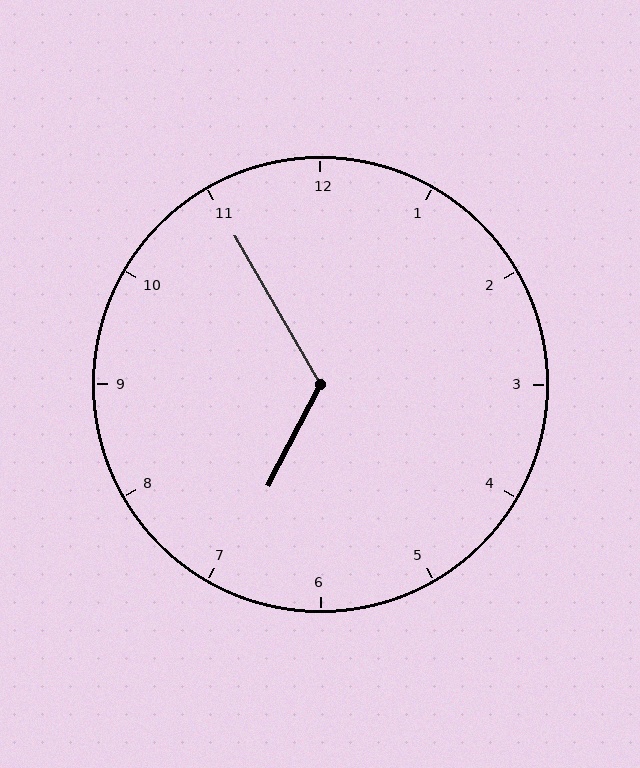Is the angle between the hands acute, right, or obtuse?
It is obtuse.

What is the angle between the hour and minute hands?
Approximately 122 degrees.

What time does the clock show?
6:55.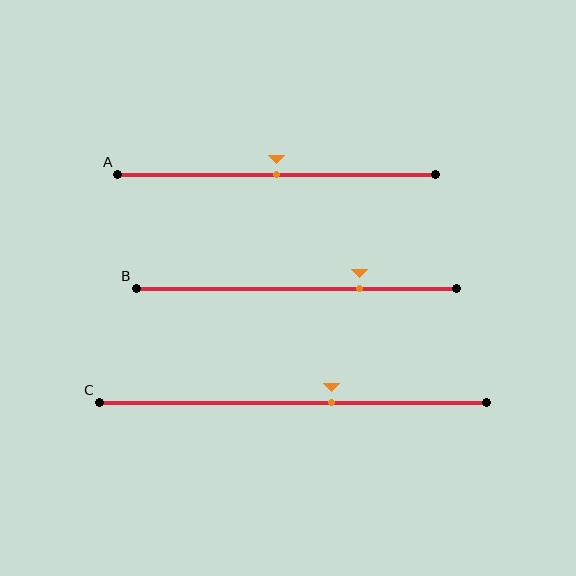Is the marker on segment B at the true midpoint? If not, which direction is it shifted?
No, the marker on segment B is shifted to the right by about 20% of the segment length.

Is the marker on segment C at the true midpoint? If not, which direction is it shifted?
No, the marker on segment C is shifted to the right by about 10% of the segment length.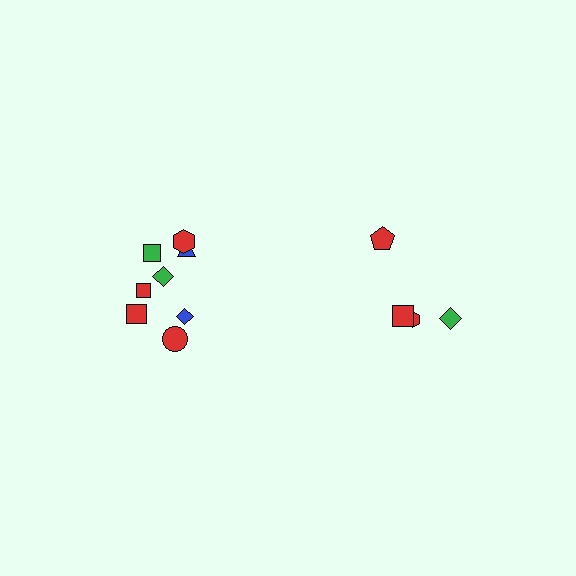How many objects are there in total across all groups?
There are 12 objects.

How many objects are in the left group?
There are 8 objects.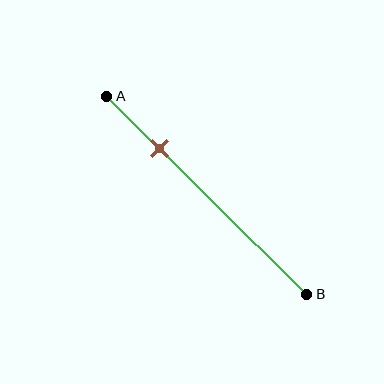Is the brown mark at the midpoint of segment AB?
No, the mark is at about 25% from A, not at the 50% midpoint.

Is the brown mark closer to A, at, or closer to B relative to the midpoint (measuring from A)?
The brown mark is closer to point A than the midpoint of segment AB.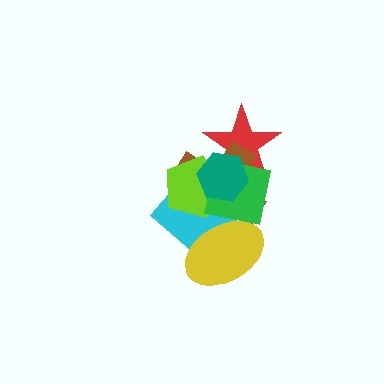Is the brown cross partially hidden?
Yes, it is partially covered by another shape.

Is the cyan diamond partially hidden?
Yes, it is partially covered by another shape.